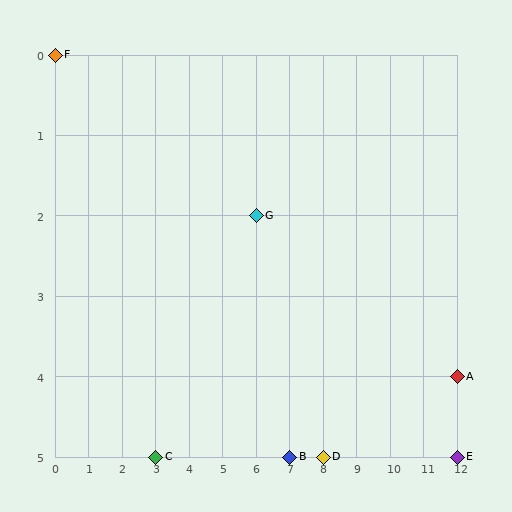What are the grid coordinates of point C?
Point C is at grid coordinates (3, 5).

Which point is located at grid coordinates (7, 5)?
Point B is at (7, 5).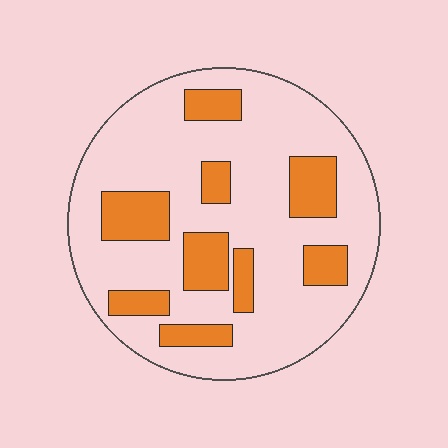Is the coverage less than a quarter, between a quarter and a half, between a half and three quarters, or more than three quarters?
Less than a quarter.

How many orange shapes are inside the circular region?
9.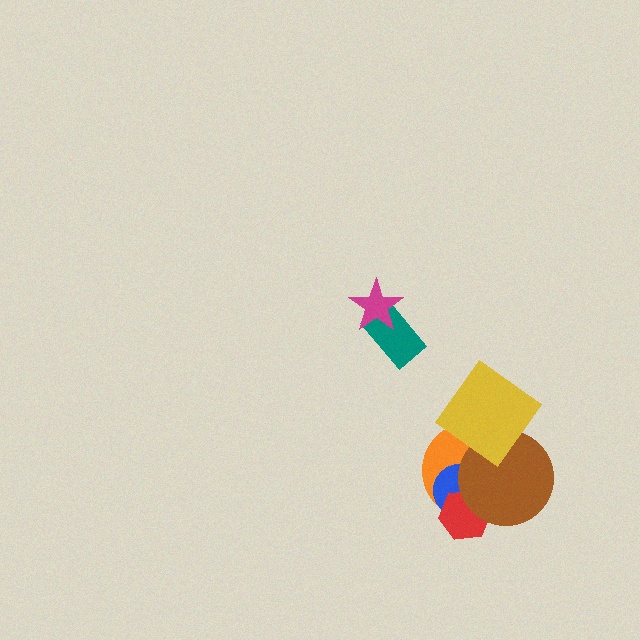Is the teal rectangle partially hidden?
Yes, it is partially covered by another shape.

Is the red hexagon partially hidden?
Yes, it is partially covered by another shape.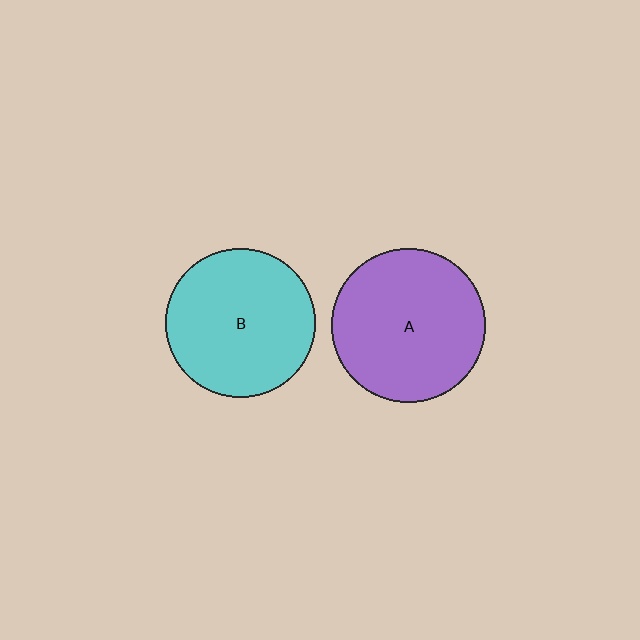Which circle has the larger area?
Circle A (purple).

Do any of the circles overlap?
No, none of the circles overlap.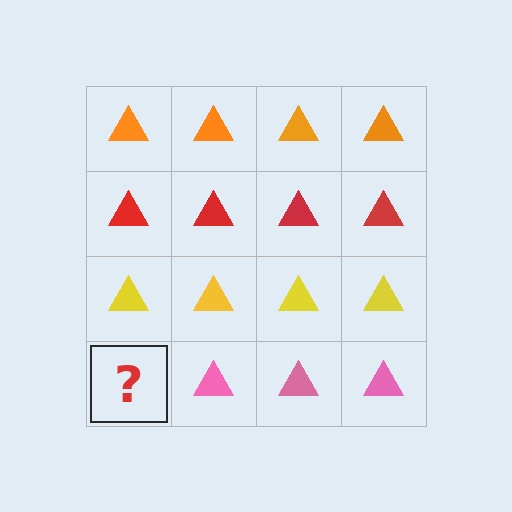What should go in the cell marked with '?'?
The missing cell should contain a pink triangle.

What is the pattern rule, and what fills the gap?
The rule is that each row has a consistent color. The gap should be filled with a pink triangle.